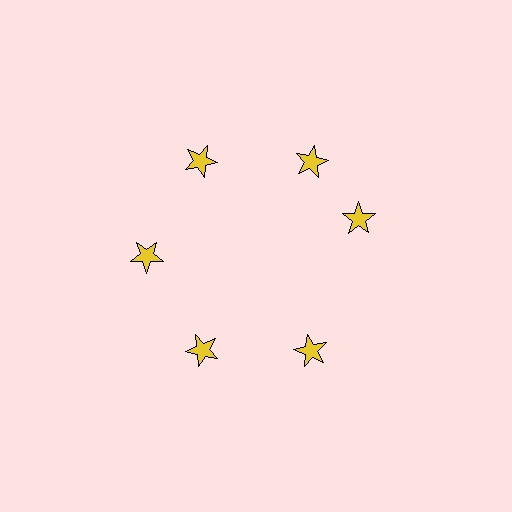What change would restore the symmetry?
The symmetry would be restored by rotating it back into even spacing with its neighbors so that all 6 stars sit at equal angles and equal distance from the center.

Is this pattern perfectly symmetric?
No. The 6 yellow stars are arranged in a ring, but one element near the 3 o'clock position is rotated out of alignment along the ring, breaking the 6-fold rotational symmetry.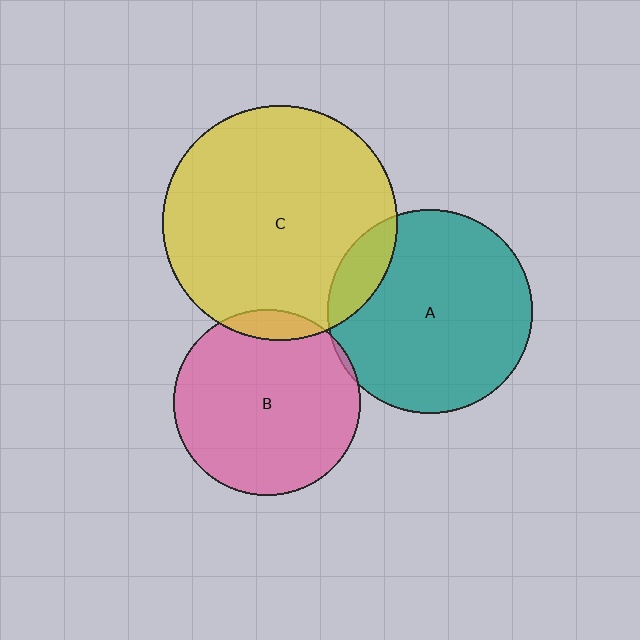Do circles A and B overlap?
Yes.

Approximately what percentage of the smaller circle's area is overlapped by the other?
Approximately 5%.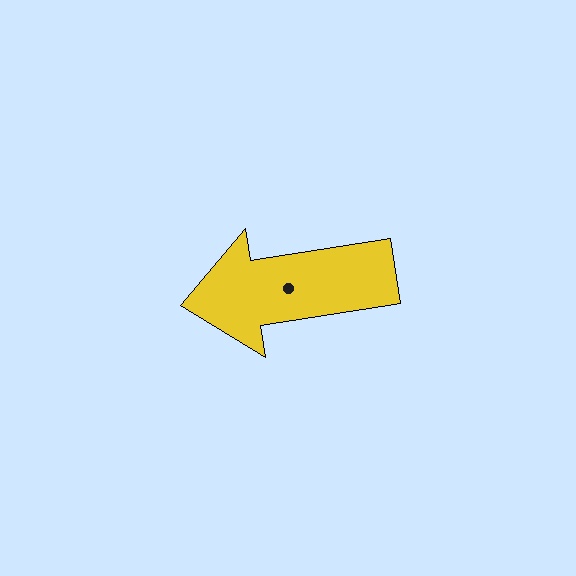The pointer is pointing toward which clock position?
Roughly 9 o'clock.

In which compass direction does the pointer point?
West.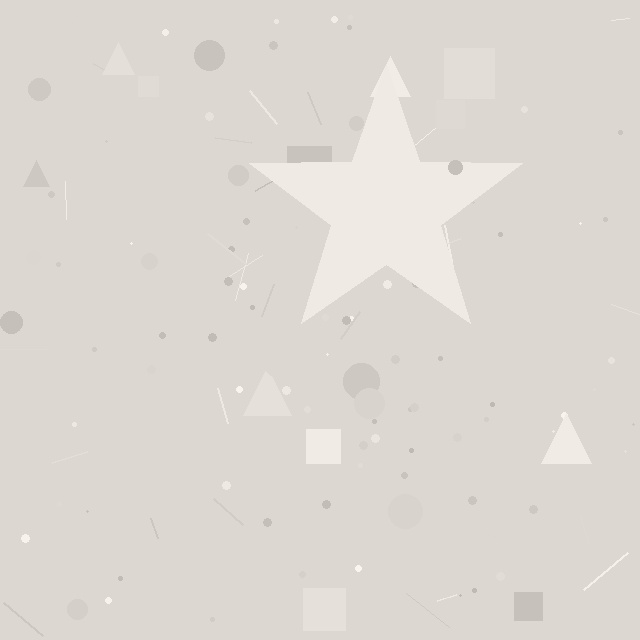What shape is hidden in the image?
A star is hidden in the image.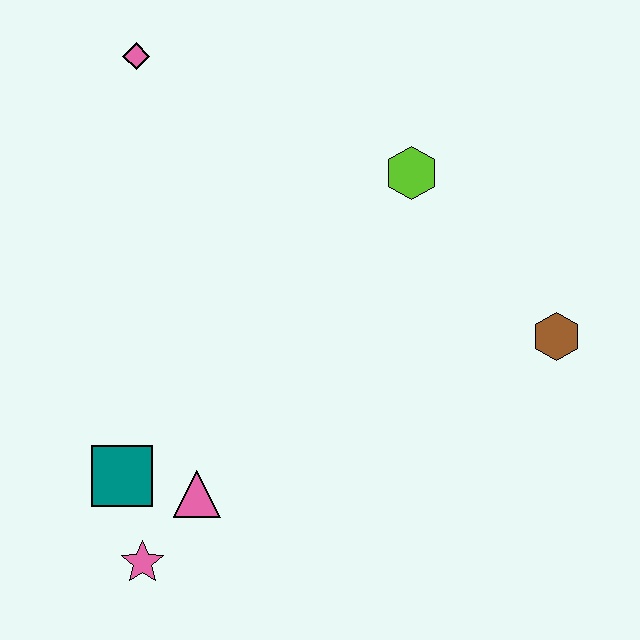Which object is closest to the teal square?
The pink triangle is closest to the teal square.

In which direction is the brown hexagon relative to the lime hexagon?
The brown hexagon is below the lime hexagon.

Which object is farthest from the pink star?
The pink diamond is farthest from the pink star.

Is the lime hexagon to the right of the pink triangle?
Yes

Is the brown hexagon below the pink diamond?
Yes